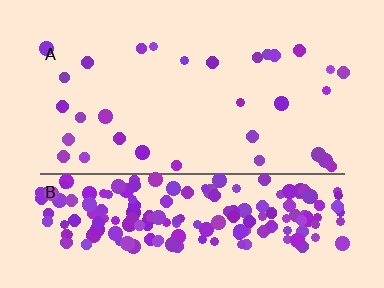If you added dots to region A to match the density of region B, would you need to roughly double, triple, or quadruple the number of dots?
Approximately quadruple.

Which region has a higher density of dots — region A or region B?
B (the bottom).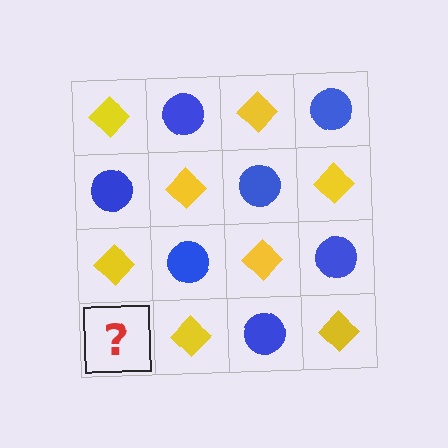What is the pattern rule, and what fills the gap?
The rule is that it alternates yellow diamond and blue circle in a checkerboard pattern. The gap should be filled with a blue circle.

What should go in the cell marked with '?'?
The missing cell should contain a blue circle.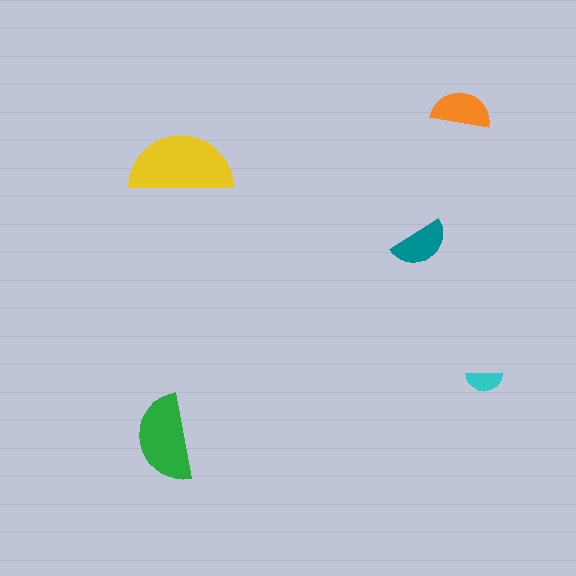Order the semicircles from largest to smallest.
the yellow one, the green one, the orange one, the teal one, the cyan one.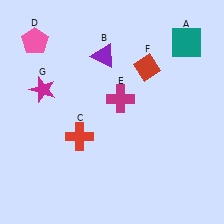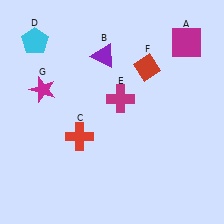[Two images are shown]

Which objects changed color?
A changed from teal to magenta. D changed from pink to cyan.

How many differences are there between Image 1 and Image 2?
There are 2 differences between the two images.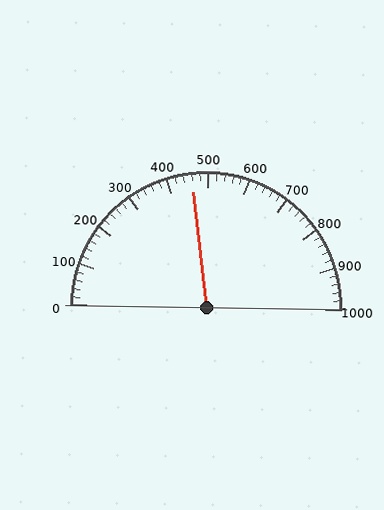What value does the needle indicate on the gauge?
The needle indicates approximately 460.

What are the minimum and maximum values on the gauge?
The gauge ranges from 0 to 1000.